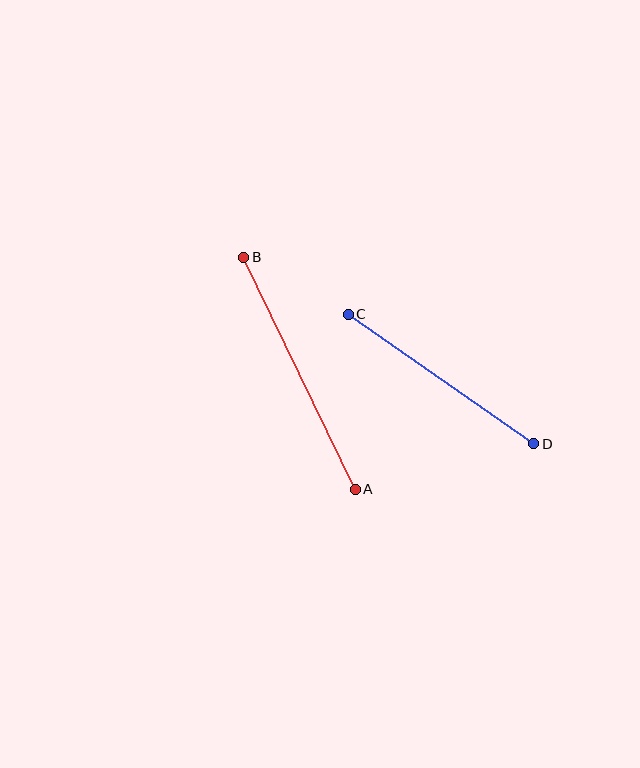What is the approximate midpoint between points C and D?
The midpoint is at approximately (441, 379) pixels.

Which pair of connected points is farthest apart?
Points A and B are farthest apart.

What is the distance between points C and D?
The distance is approximately 226 pixels.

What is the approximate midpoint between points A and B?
The midpoint is at approximately (299, 373) pixels.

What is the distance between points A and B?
The distance is approximately 257 pixels.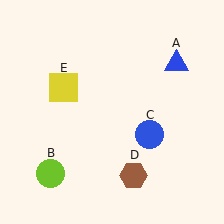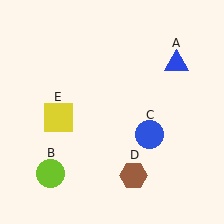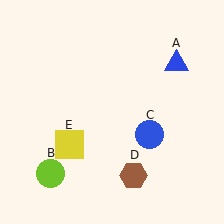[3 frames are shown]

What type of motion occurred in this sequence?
The yellow square (object E) rotated counterclockwise around the center of the scene.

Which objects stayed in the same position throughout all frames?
Blue triangle (object A) and lime circle (object B) and blue circle (object C) and brown hexagon (object D) remained stationary.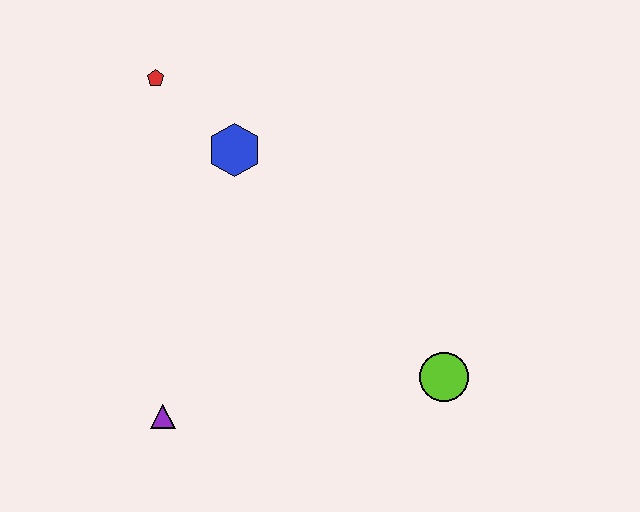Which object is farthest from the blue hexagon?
The lime circle is farthest from the blue hexagon.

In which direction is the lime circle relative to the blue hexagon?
The lime circle is below the blue hexagon.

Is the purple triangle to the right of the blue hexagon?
No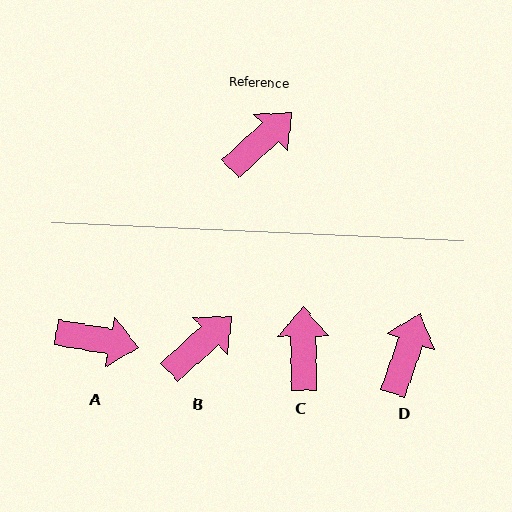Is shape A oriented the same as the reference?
No, it is off by about 52 degrees.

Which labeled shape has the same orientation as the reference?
B.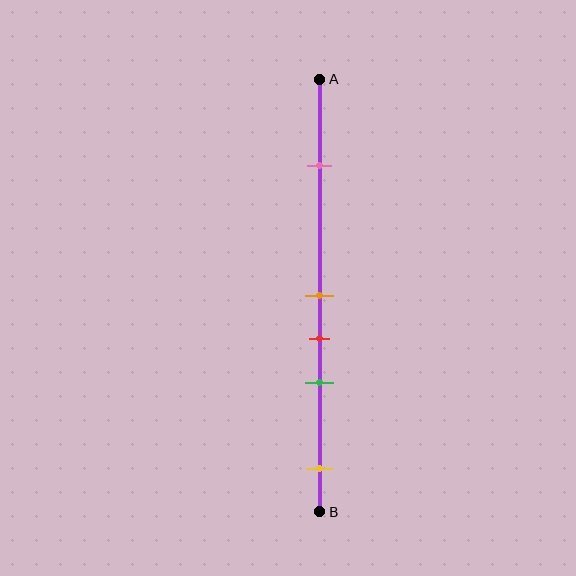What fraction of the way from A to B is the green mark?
The green mark is approximately 70% (0.7) of the way from A to B.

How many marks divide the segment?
There are 5 marks dividing the segment.